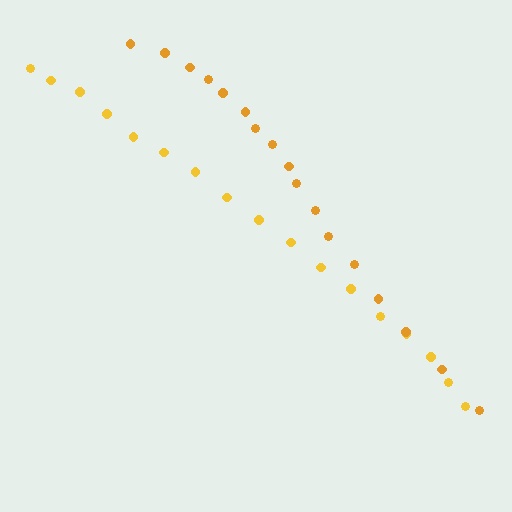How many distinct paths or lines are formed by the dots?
There are 2 distinct paths.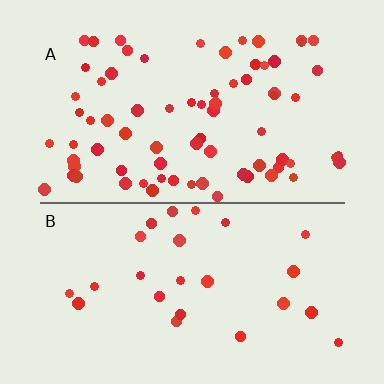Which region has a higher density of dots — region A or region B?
A (the top).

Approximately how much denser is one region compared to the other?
Approximately 2.9× — region A over region B.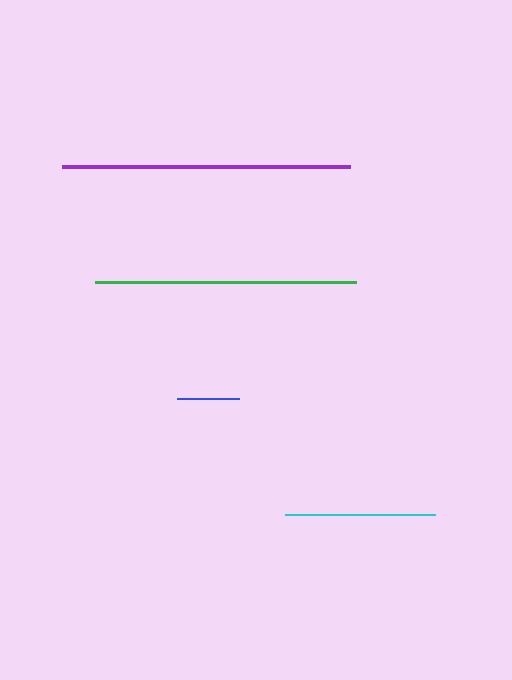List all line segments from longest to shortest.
From longest to shortest: purple, green, cyan, blue.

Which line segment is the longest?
The purple line is the longest at approximately 288 pixels.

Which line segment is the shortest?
The blue line is the shortest at approximately 63 pixels.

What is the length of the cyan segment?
The cyan segment is approximately 150 pixels long.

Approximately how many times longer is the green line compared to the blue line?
The green line is approximately 4.2 times the length of the blue line.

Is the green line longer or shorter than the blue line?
The green line is longer than the blue line.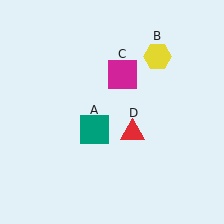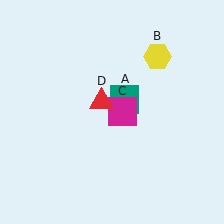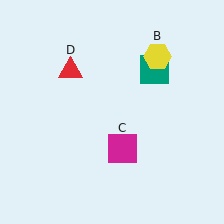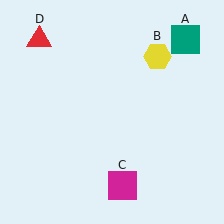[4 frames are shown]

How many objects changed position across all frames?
3 objects changed position: teal square (object A), magenta square (object C), red triangle (object D).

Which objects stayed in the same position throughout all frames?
Yellow hexagon (object B) remained stationary.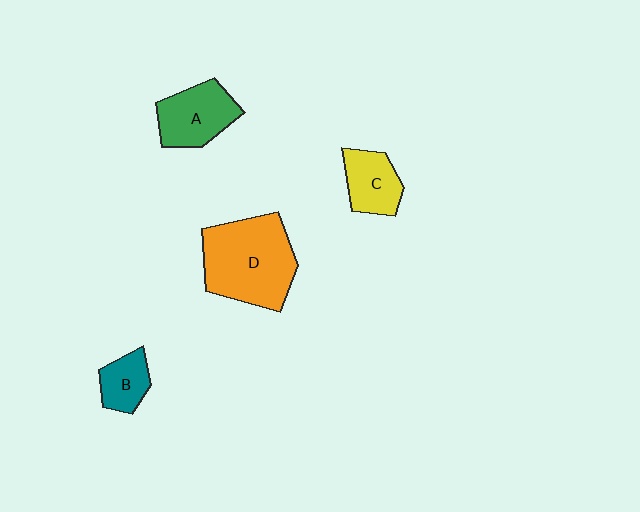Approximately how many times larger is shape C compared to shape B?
Approximately 1.3 times.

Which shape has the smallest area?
Shape B (teal).